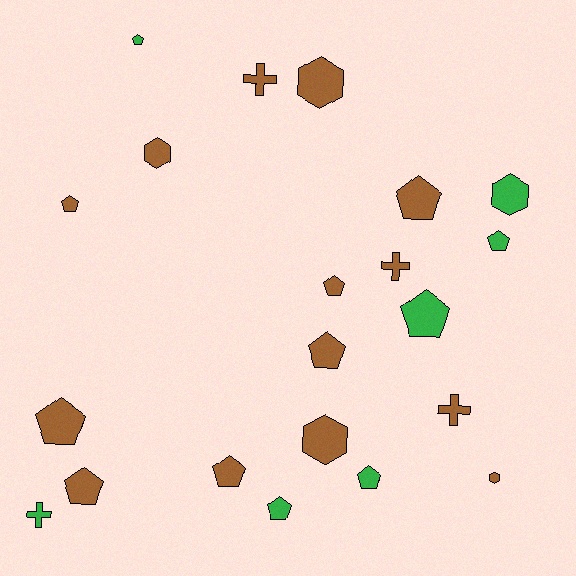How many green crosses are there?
There is 1 green cross.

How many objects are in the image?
There are 21 objects.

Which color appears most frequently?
Brown, with 14 objects.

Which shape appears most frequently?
Pentagon, with 12 objects.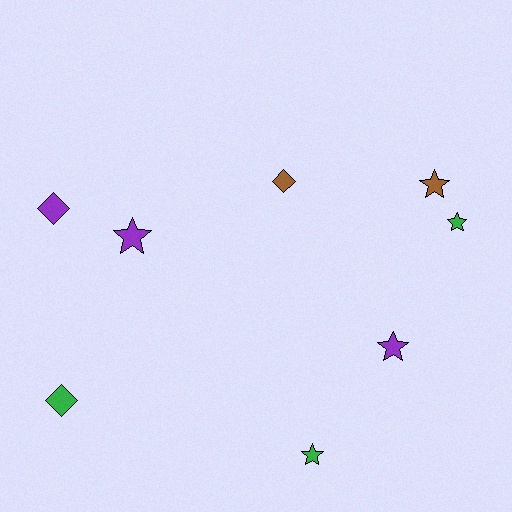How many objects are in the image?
There are 8 objects.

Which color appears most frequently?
Green, with 3 objects.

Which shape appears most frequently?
Star, with 5 objects.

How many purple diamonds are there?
There is 1 purple diamond.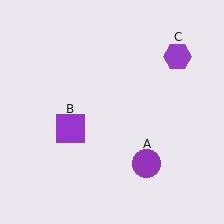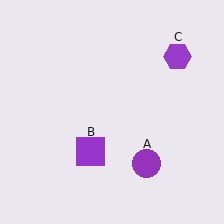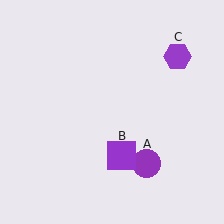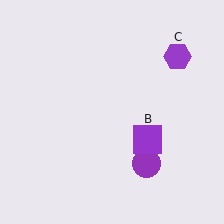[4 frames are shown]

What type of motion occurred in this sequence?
The purple square (object B) rotated counterclockwise around the center of the scene.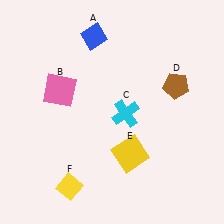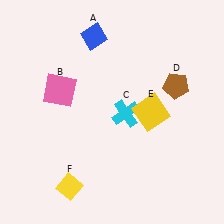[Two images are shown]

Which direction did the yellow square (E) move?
The yellow square (E) moved up.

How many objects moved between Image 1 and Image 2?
1 object moved between the two images.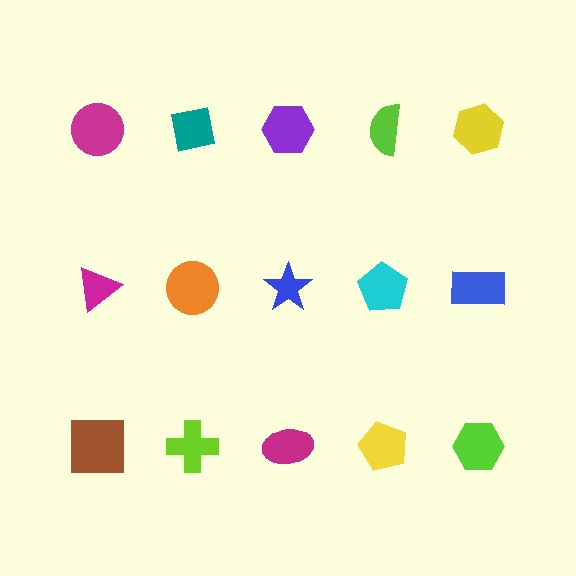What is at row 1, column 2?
A teal square.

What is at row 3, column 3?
A magenta ellipse.